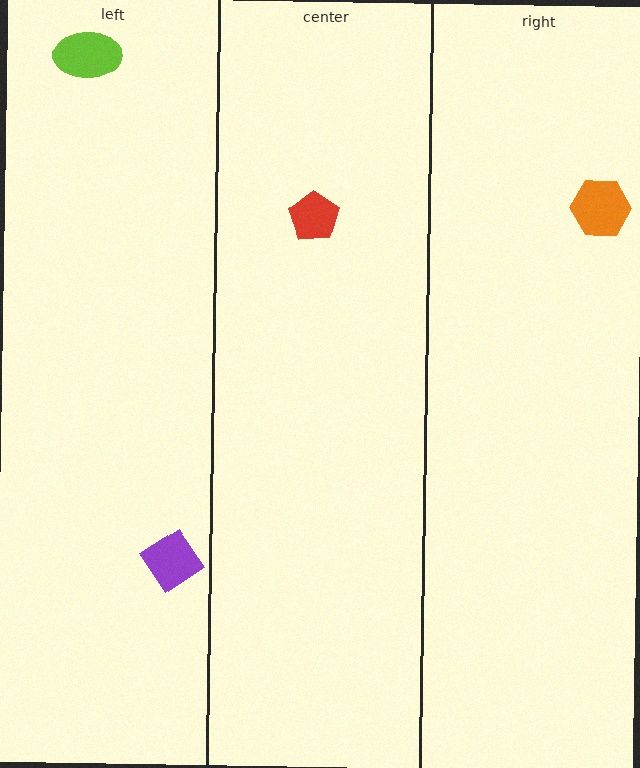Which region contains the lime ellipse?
The left region.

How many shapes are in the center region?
1.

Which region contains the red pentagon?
The center region.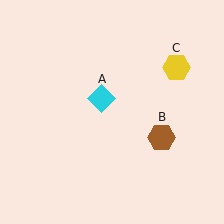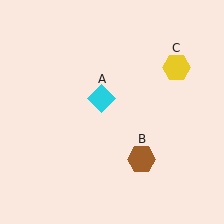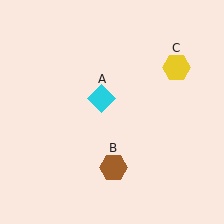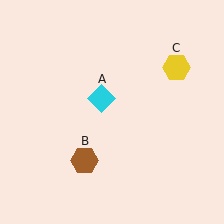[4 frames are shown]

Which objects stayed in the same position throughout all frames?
Cyan diamond (object A) and yellow hexagon (object C) remained stationary.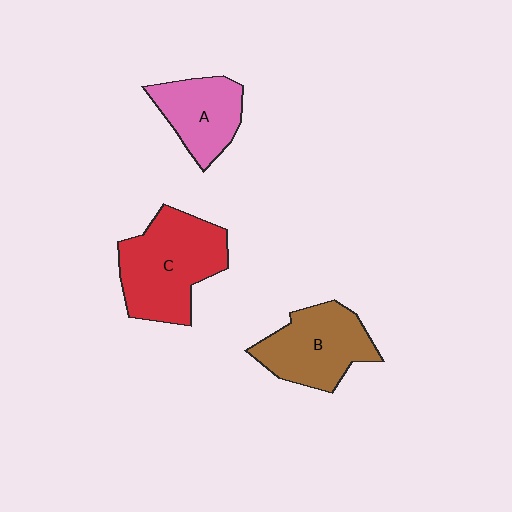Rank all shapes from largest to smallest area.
From largest to smallest: C (red), B (brown), A (pink).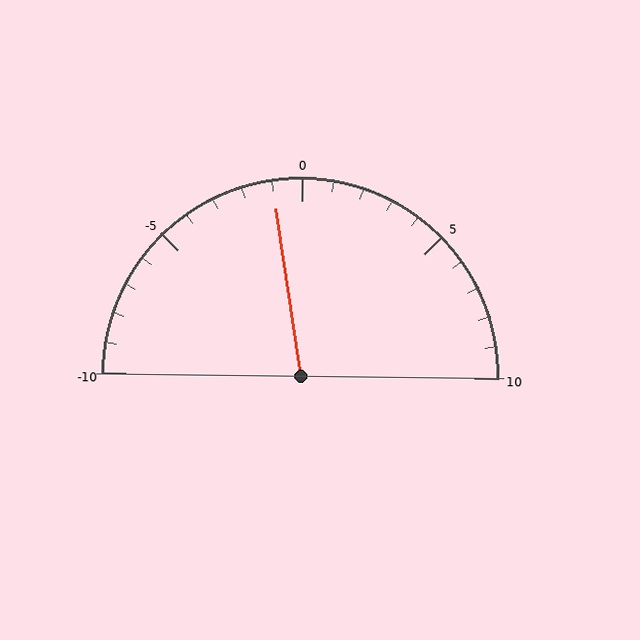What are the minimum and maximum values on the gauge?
The gauge ranges from -10 to 10.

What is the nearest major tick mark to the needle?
The nearest major tick mark is 0.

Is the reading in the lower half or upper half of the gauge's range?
The reading is in the lower half of the range (-10 to 10).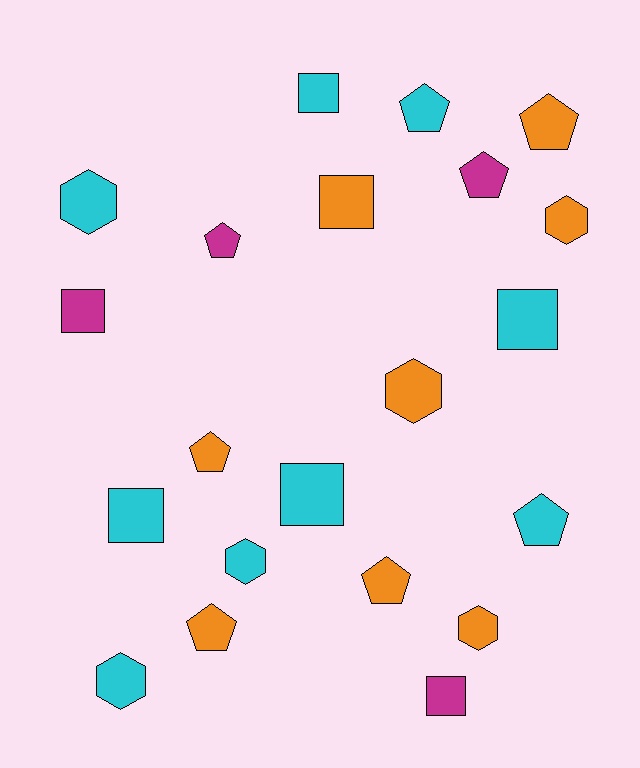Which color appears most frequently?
Cyan, with 9 objects.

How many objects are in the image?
There are 21 objects.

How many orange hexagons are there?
There are 3 orange hexagons.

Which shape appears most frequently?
Pentagon, with 8 objects.